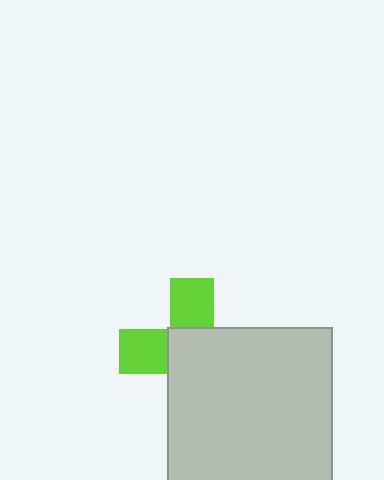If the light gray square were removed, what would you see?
You would see the complete lime cross.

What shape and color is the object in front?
The object in front is a light gray square.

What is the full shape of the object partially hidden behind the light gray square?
The partially hidden object is a lime cross.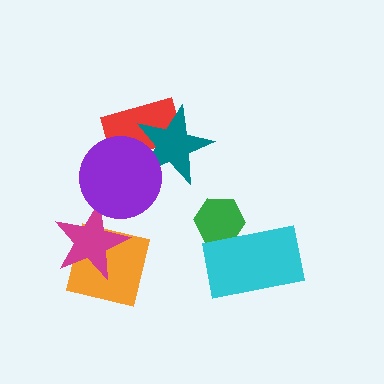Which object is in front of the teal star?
The purple circle is in front of the teal star.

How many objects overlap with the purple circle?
3 objects overlap with the purple circle.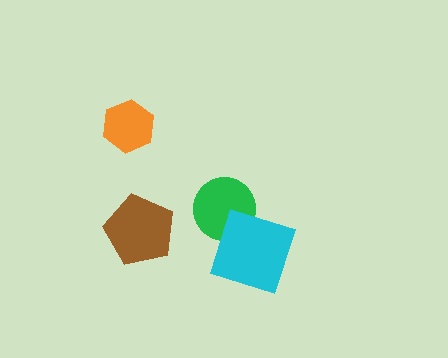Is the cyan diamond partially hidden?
No, no other shape covers it.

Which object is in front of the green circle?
The cyan diamond is in front of the green circle.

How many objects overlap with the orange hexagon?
0 objects overlap with the orange hexagon.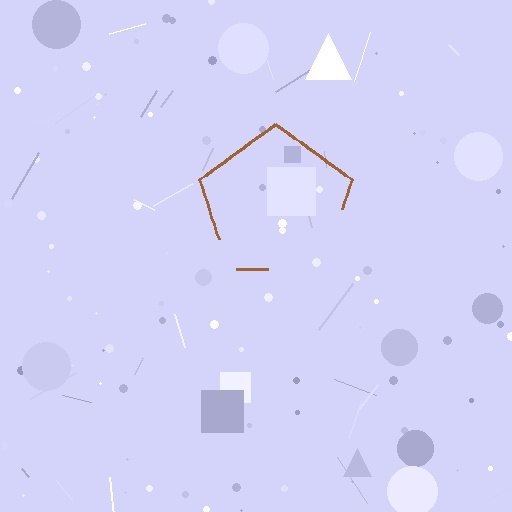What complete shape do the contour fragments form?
The contour fragments form a pentagon.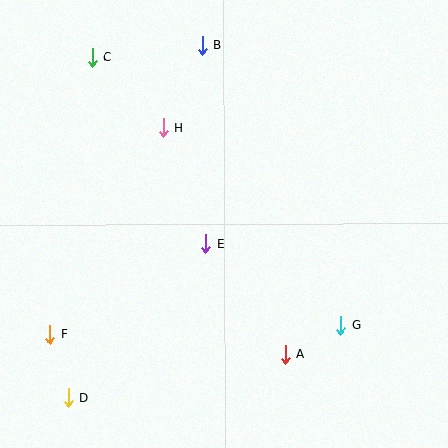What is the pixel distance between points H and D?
The distance between H and D is 285 pixels.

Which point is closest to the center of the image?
Point E at (206, 244) is closest to the center.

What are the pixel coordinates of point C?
Point C is at (93, 57).